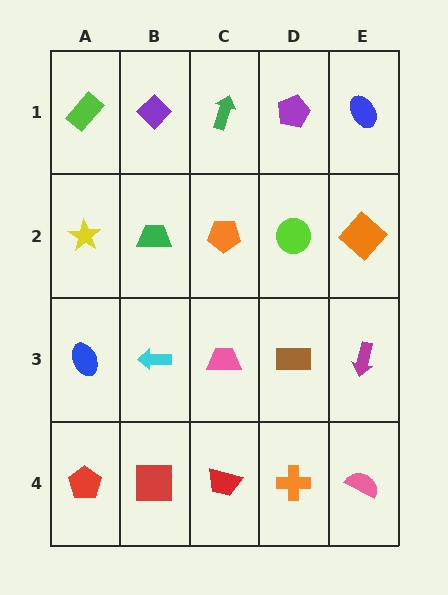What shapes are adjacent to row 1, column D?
A lime circle (row 2, column D), a green arrow (row 1, column C), a blue ellipse (row 1, column E).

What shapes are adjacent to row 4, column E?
A magenta arrow (row 3, column E), an orange cross (row 4, column D).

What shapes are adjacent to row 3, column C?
An orange pentagon (row 2, column C), a red trapezoid (row 4, column C), a cyan arrow (row 3, column B), a brown rectangle (row 3, column D).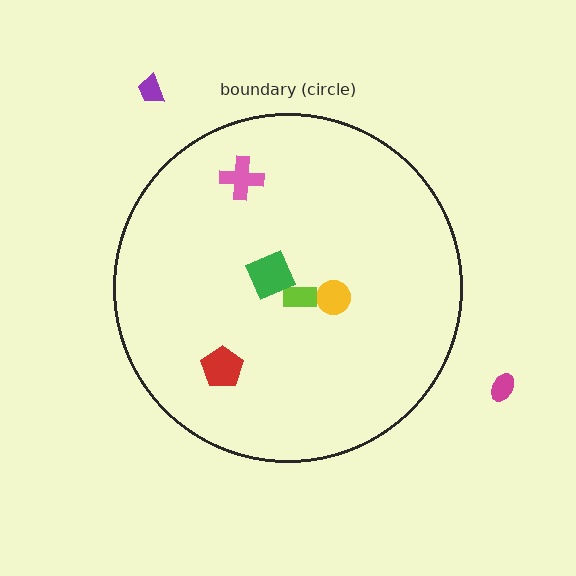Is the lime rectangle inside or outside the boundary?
Inside.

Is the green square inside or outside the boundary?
Inside.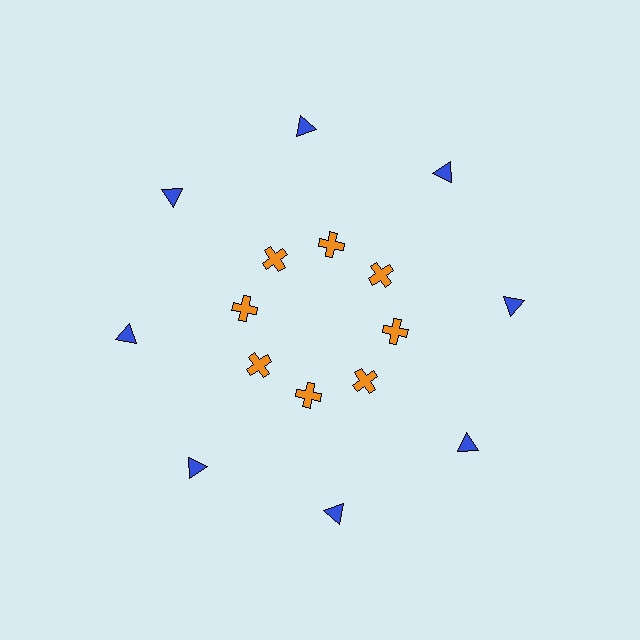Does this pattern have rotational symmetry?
Yes, this pattern has 8-fold rotational symmetry. It looks the same after rotating 45 degrees around the center.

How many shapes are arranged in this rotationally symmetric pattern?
There are 16 shapes, arranged in 8 groups of 2.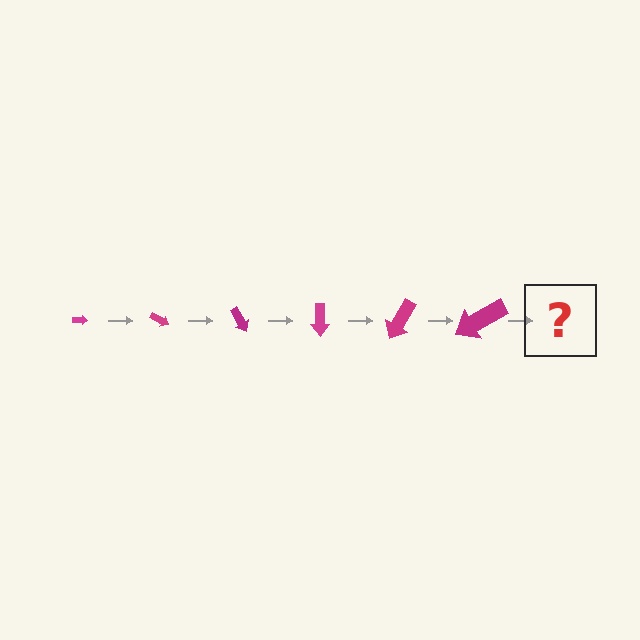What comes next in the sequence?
The next element should be an arrow, larger than the previous one and rotated 180 degrees from the start.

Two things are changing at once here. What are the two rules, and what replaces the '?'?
The two rules are that the arrow grows larger each step and it rotates 30 degrees each step. The '?' should be an arrow, larger than the previous one and rotated 180 degrees from the start.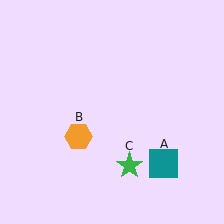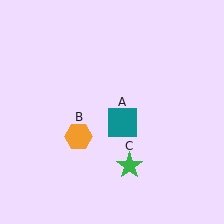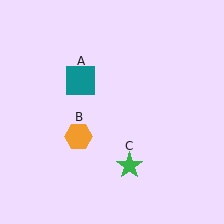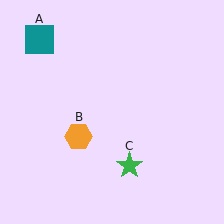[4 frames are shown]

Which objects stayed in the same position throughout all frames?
Orange hexagon (object B) and green star (object C) remained stationary.